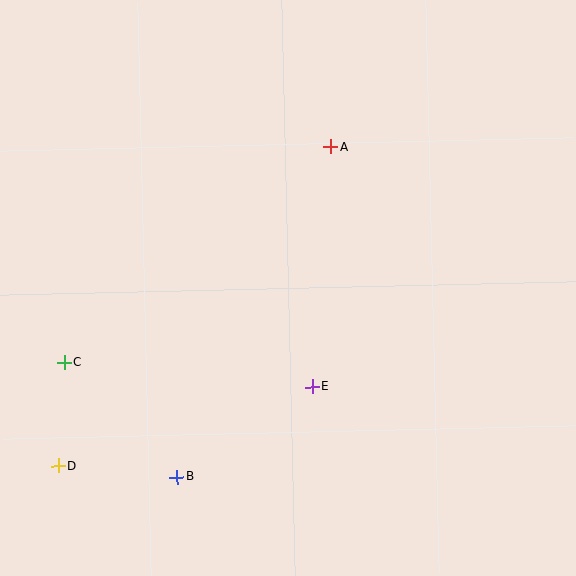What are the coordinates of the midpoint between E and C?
The midpoint between E and C is at (188, 375).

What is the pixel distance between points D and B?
The distance between D and B is 119 pixels.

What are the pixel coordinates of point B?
Point B is at (177, 477).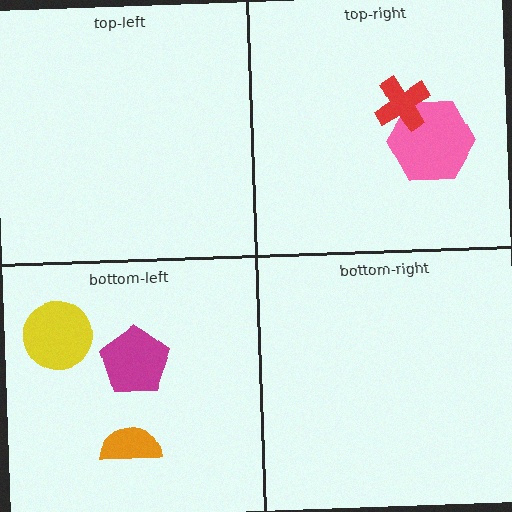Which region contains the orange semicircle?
The bottom-left region.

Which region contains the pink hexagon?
The top-right region.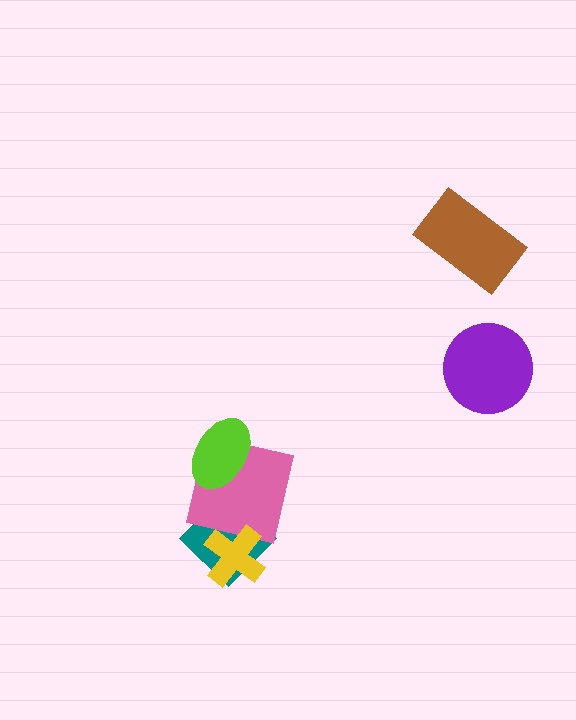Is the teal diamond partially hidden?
Yes, it is partially covered by another shape.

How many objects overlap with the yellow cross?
2 objects overlap with the yellow cross.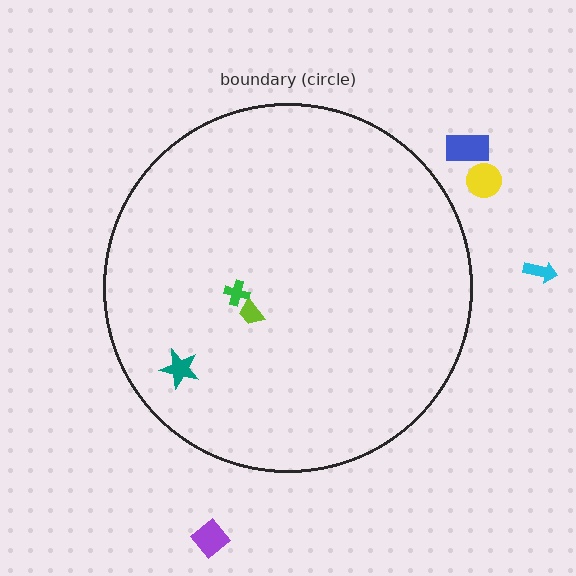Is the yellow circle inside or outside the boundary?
Outside.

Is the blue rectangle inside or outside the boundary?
Outside.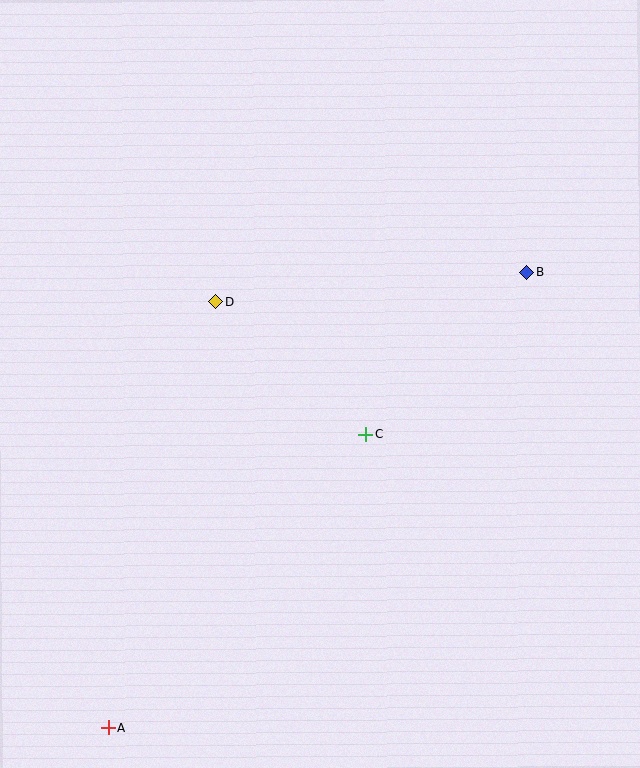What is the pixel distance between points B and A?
The distance between B and A is 619 pixels.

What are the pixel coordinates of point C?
Point C is at (366, 434).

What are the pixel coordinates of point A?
Point A is at (108, 727).